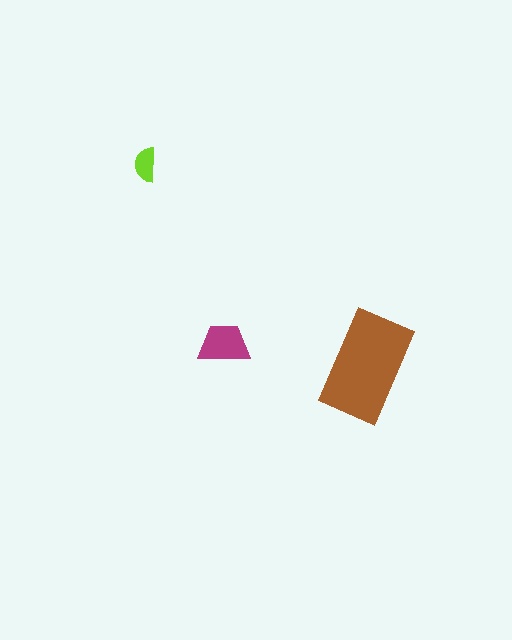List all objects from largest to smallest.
The brown rectangle, the magenta trapezoid, the lime semicircle.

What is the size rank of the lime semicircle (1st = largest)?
3rd.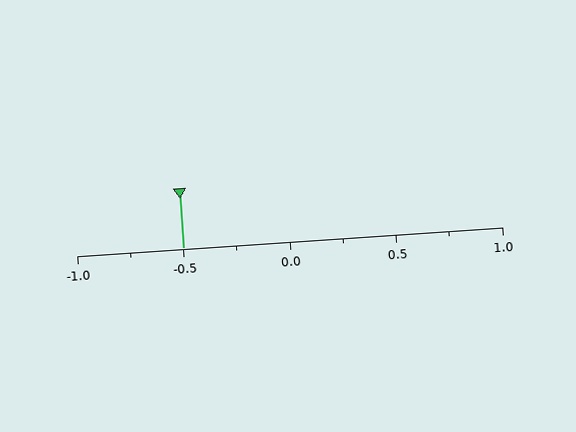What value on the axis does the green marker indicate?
The marker indicates approximately -0.5.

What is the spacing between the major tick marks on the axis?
The major ticks are spaced 0.5 apart.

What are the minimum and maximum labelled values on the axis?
The axis runs from -1.0 to 1.0.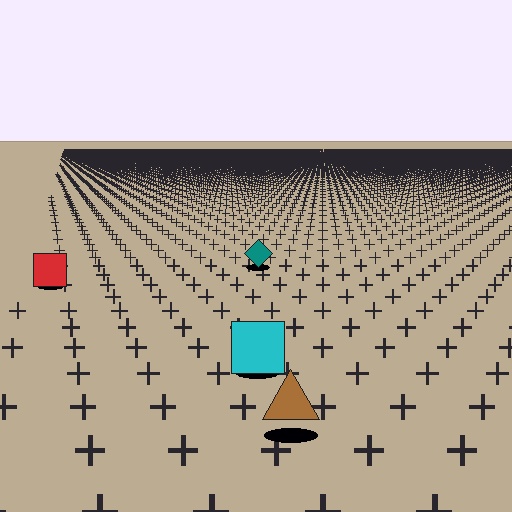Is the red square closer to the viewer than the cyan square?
No. The cyan square is closer — you can tell from the texture gradient: the ground texture is coarser near it.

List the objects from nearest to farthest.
From nearest to farthest: the brown triangle, the cyan square, the red square, the teal diamond.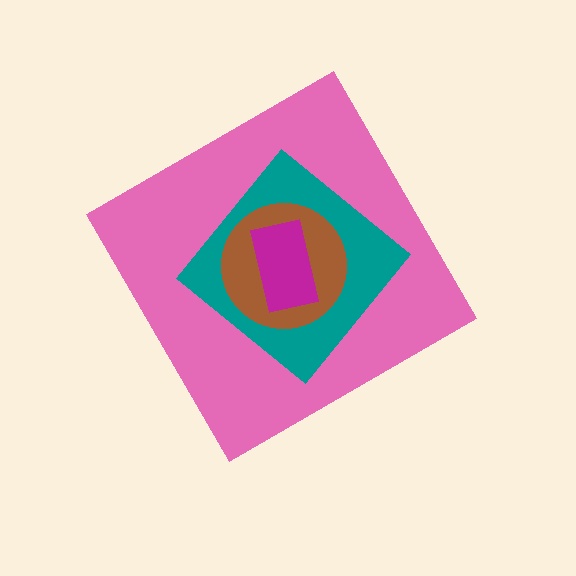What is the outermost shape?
The pink diamond.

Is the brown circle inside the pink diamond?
Yes.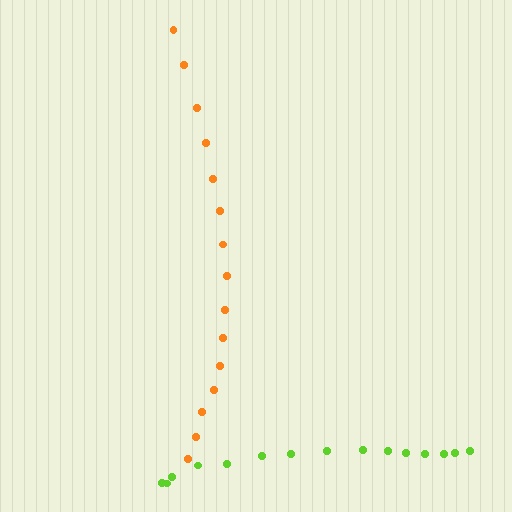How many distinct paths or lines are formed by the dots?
There are 2 distinct paths.